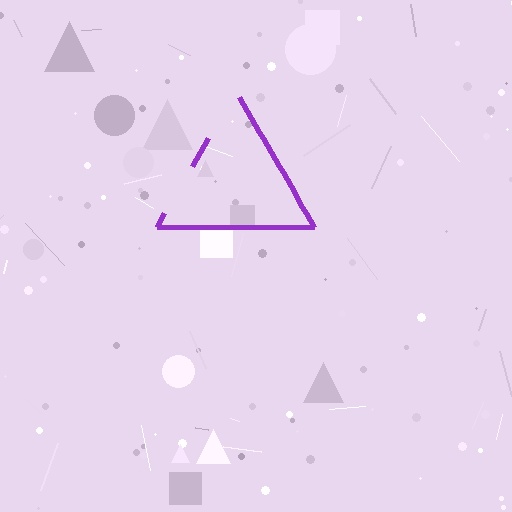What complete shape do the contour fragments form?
The contour fragments form a triangle.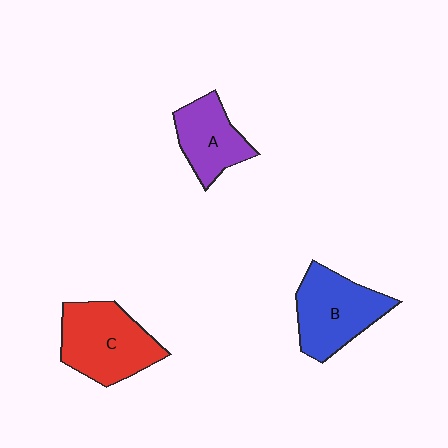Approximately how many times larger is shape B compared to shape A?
Approximately 1.3 times.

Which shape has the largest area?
Shape C (red).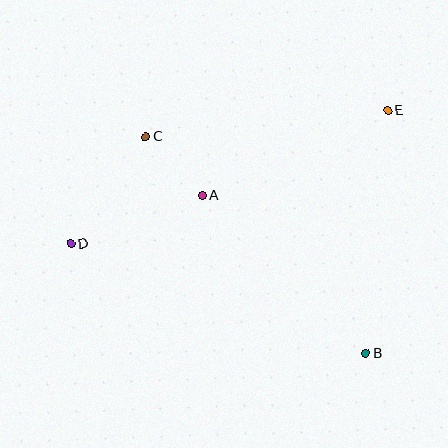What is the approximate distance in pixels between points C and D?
The distance between C and D is approximately 130 pixels.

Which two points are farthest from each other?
Points D and E are farthest from each other.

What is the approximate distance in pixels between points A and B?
The distance between A and B is approximately 227 pixels.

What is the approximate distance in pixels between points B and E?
The distance between B and E is approximately 243 pixels.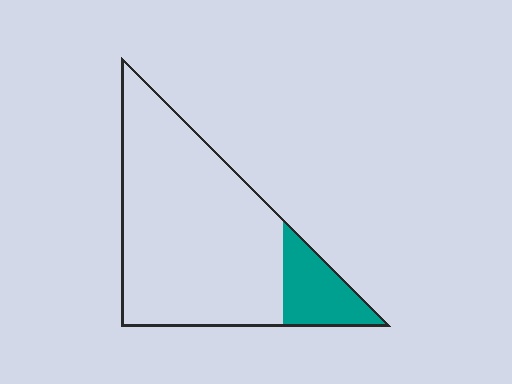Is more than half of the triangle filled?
No.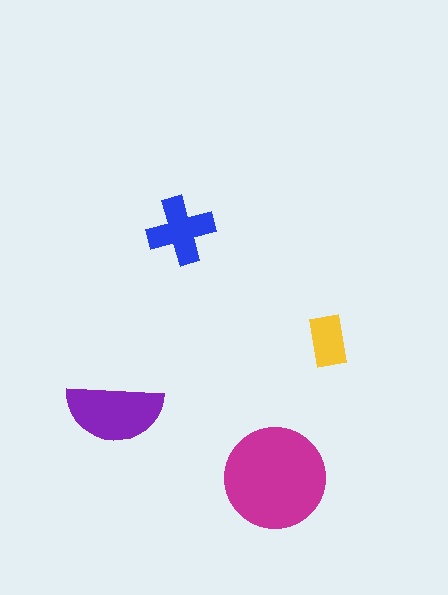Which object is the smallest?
The yellow rectangle.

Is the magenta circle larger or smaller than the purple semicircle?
Larger.